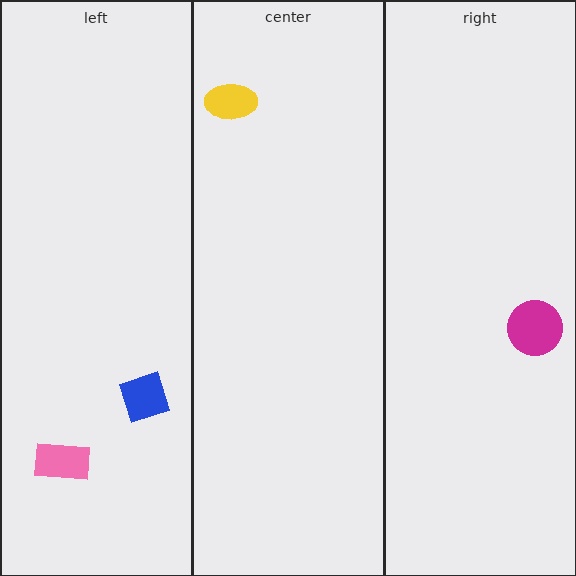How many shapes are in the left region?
2.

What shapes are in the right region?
The magenta circle.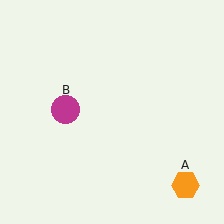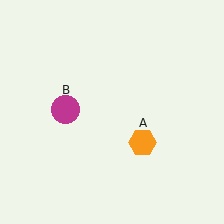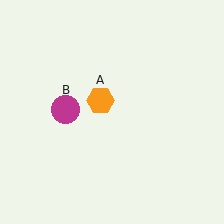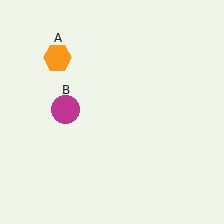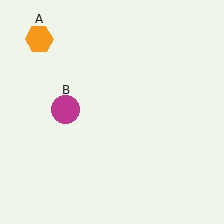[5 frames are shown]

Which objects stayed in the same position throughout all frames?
Magenta circle (object B) remained stationary.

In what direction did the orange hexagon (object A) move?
The orange hexagon (object A) moved up and to the left.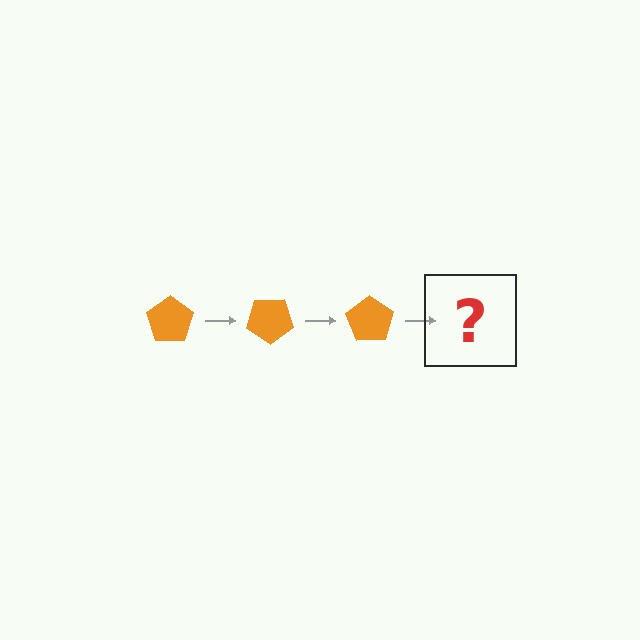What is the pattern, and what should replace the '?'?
The pattern is that the pentagon rotates 35 degrees each step. The '?' should be an orange pentagon rotated 105 degrees.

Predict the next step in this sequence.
The next step is an orange pentagon rotated 105 degrees.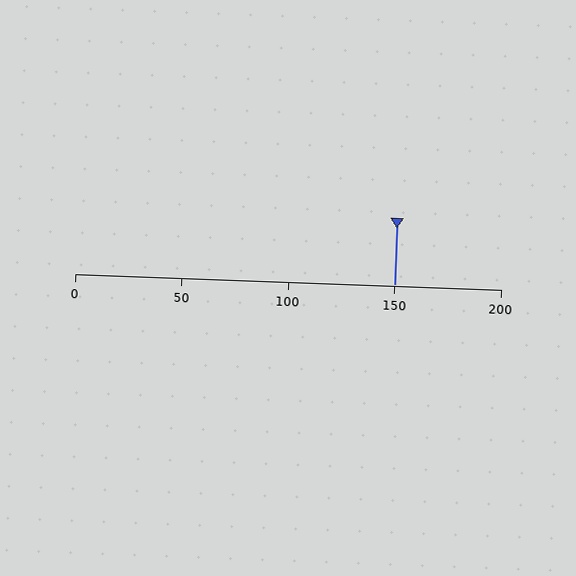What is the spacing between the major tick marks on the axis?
The major ticks are spaced 50 apart.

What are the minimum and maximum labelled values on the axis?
The axis runs from 0 to 200.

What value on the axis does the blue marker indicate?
The marker indicates approximately 150.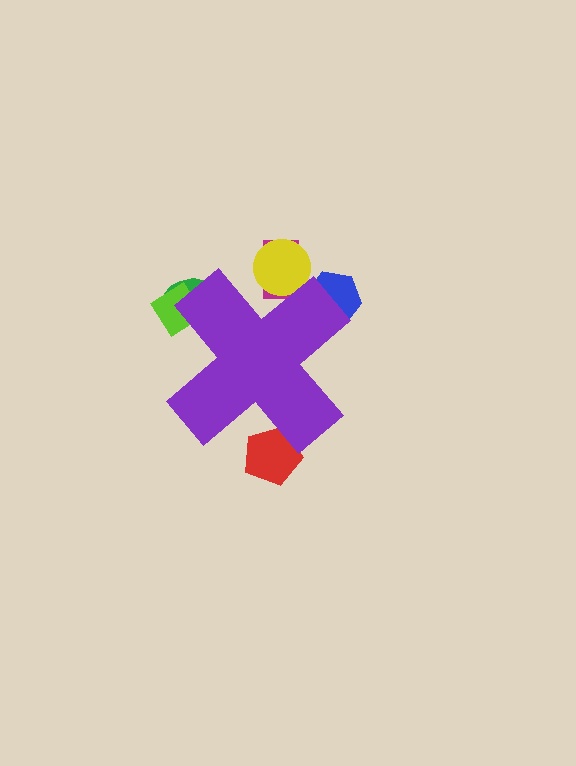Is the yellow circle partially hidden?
Yes, the yellow circle is partially hidden behind the purple cross.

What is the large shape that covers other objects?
A purple cross.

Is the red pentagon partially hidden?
Yes, the red pentagon is partially hidden behind the purple cross.